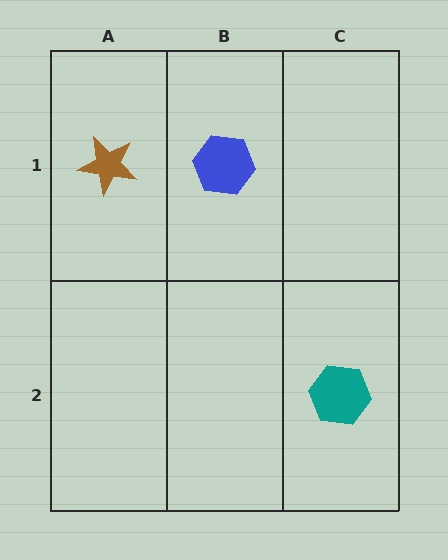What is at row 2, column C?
A teal hexagon.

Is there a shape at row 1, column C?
No, that cell is empty.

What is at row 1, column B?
A blue hexagon.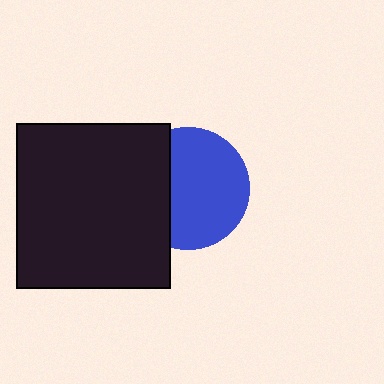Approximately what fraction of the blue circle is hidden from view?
Roughly 33% of the blue circle is hidden behind the black rectangle.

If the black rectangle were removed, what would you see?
You would see the complete blue circle.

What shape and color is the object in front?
The object in front is a black rectangle.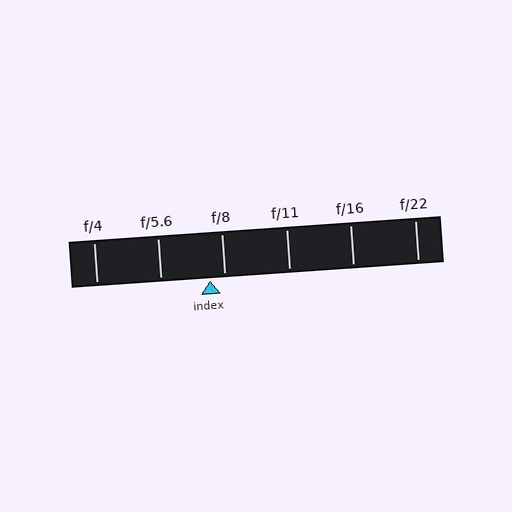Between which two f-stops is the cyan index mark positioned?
The index mark is between f/5.6 and f/8.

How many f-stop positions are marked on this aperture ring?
There are 6 f-stop positions marked.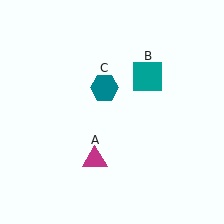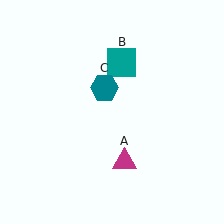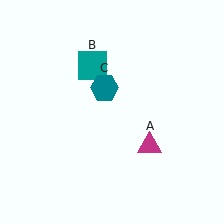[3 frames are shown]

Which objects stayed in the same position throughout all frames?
Teal hexagon (object C) remained stationary.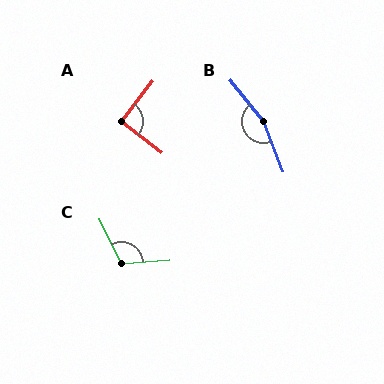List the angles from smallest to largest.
A (91°), C (112°), B (162°).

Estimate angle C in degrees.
Approximately 112 degrees.